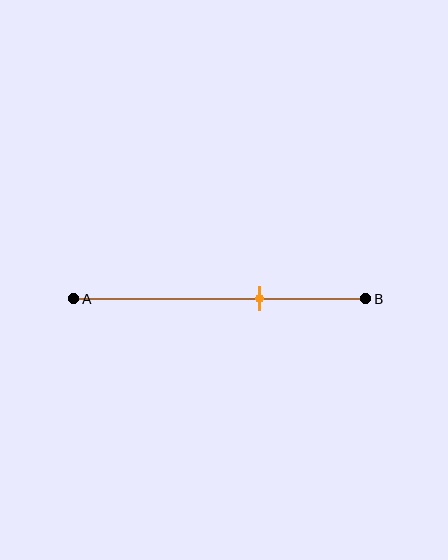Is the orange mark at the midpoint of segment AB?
No, the mark is at about 65% from A, not at the 50% midpoint.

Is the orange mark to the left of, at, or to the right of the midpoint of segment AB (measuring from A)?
The orange mark is to the right of the midpoint of segment AB.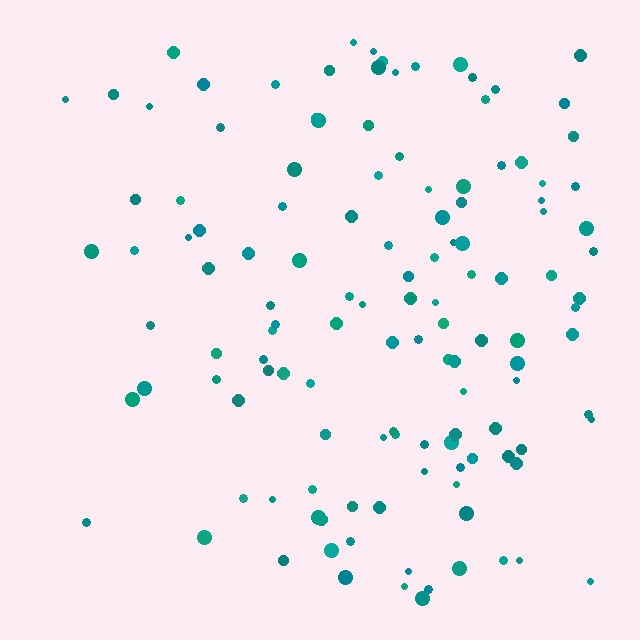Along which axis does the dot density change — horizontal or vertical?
Horizontal.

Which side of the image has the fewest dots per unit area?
The left.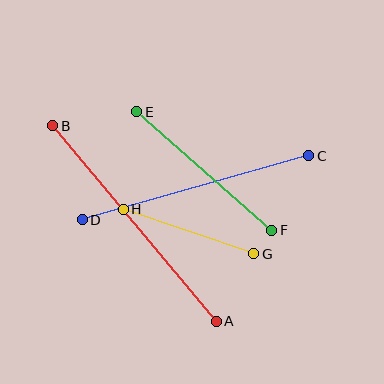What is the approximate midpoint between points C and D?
The midpoint is at approximately (196, 188) pixels.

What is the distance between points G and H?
The distance is approximately 138 pixels.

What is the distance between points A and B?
The distance is approximately 255 pixels.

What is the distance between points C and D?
The distance is approximately 236 pixels.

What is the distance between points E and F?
The distance is approximately 180 pixels.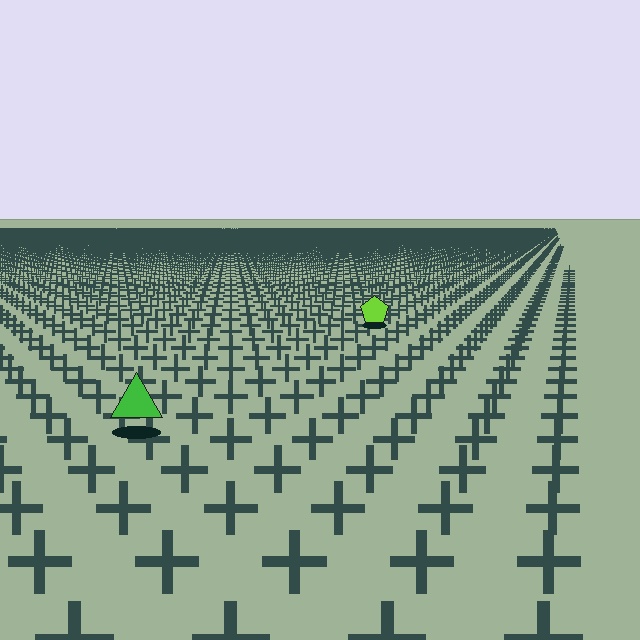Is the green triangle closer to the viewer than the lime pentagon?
Yes. The green triangle is closer — you can tell from the texture gradient: the ground texture is coarser near it.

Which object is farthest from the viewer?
The lime pentagon is farthest from the viewer. It appears smaller and the ground texture around it is denser.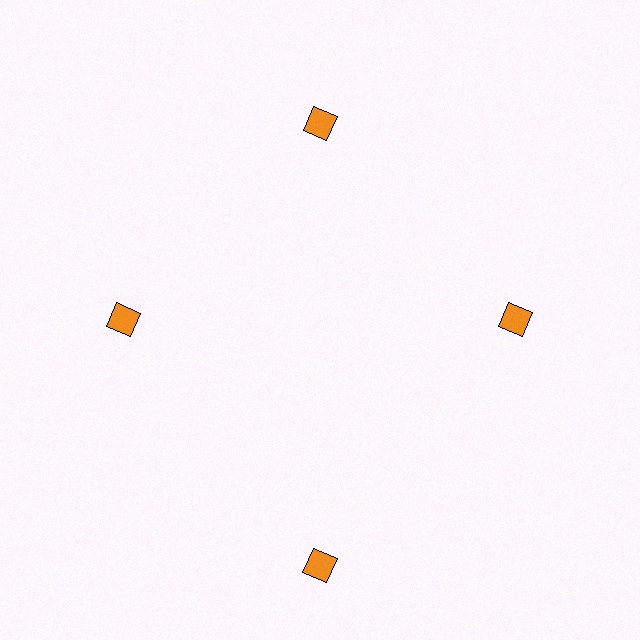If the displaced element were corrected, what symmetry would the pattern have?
It would have 4-fold rotational symmetry — the pattern would map onto itself every 90 degrees.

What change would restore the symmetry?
The symmetry would be restored by moving it inward, back onto the ring so that all 4 squares sit at equal angles and equal distance from the center.